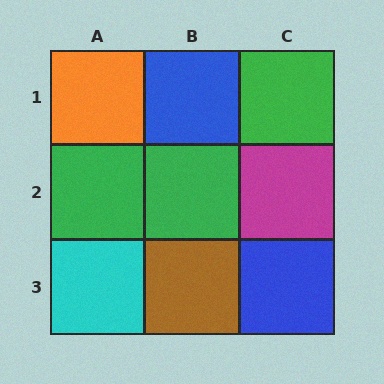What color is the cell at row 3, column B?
Brown.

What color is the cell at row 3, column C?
Blue.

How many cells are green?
3 cells are green.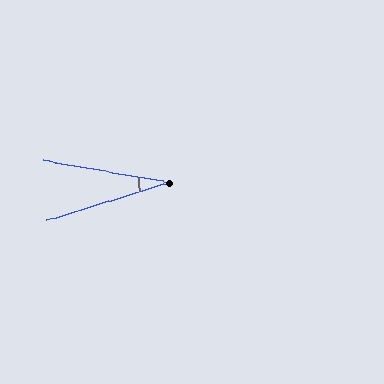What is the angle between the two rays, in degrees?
Approximately 27 degrees.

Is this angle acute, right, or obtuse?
It is acute.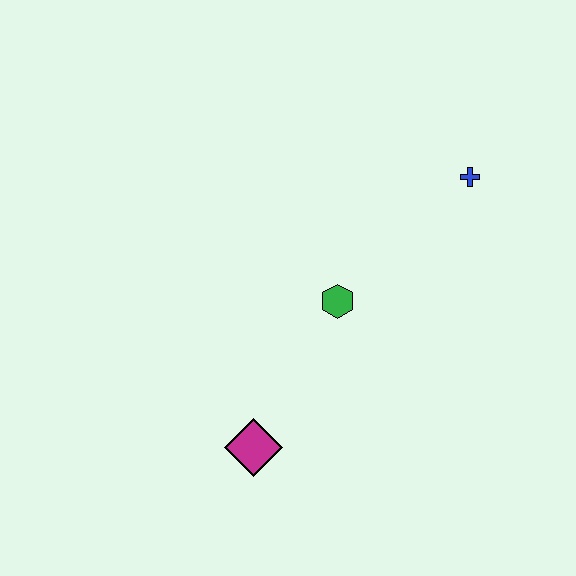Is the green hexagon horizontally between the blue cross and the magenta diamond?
Yes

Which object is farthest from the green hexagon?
The blue cross is farthest from the green hexagon.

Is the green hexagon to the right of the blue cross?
No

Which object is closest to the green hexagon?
The magenta diamond is closest to the green hexagon.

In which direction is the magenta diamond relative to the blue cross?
The magenta diamond is below the blue cross.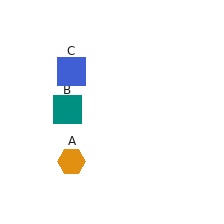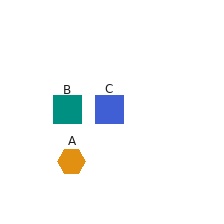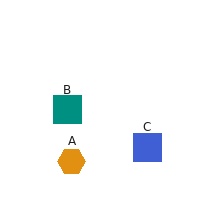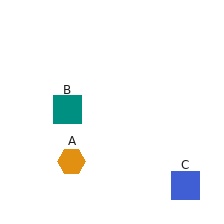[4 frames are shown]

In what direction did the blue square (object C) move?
The blue square (object C) moved down and to the right.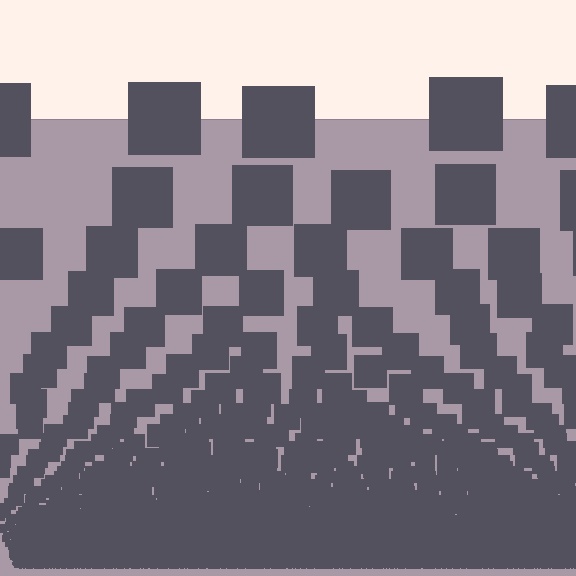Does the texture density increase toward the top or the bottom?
Density increases toward the bottom.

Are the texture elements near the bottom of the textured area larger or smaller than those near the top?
Smaller. The gradient is inverted — elements near the bottom are smaller and denser.